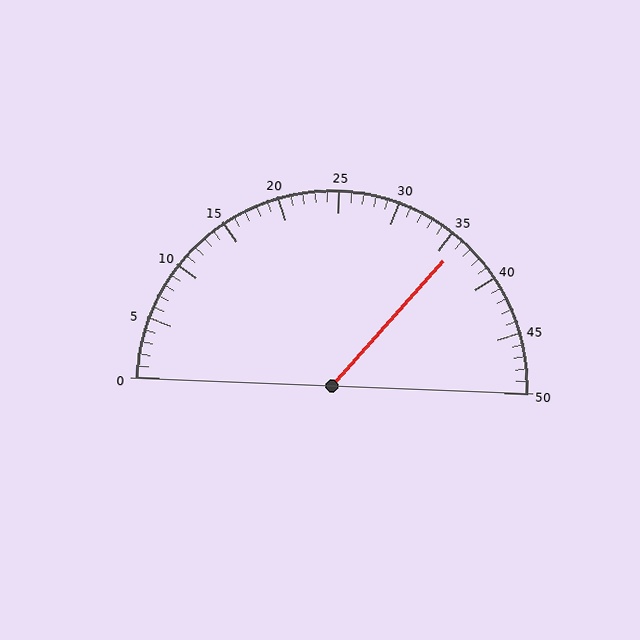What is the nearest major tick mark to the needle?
The nearest major tick mark is 35.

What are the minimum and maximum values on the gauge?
The gauge ranges from 0 to 50.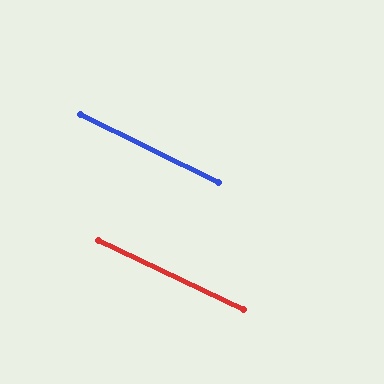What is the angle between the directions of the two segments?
Approximately 1 degree.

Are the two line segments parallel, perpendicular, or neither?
Parallel — their directions differ by only 0.9°.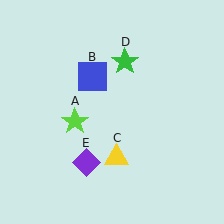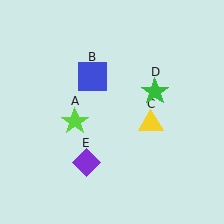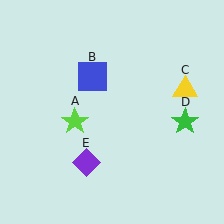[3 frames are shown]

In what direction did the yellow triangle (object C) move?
The yellow triangle (object C) moved up and to the right.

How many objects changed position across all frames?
2 objects changed position: yellow triangle (object C), green star (object D).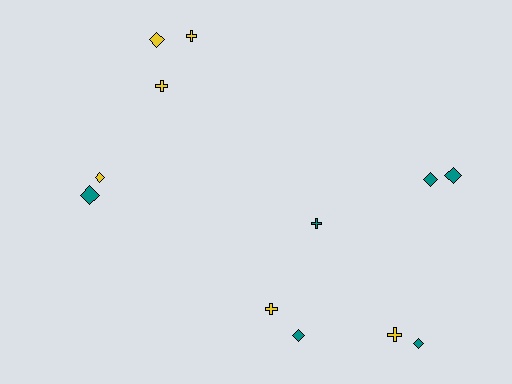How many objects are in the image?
There are 12 objects.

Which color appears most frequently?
Teal, with 6 objects.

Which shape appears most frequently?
Diamond, with 7 objects.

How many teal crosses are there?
There is 1 teal cross.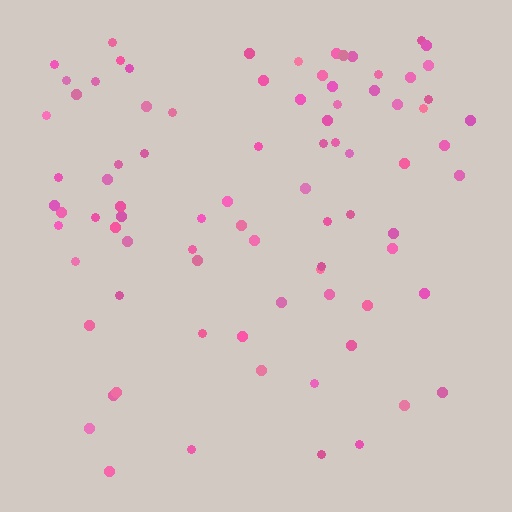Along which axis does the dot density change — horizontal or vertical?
Vertical.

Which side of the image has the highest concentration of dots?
The top.